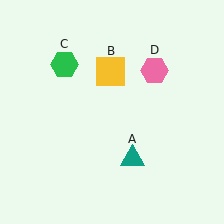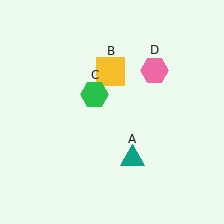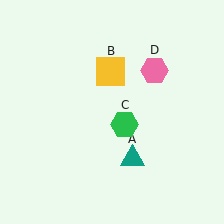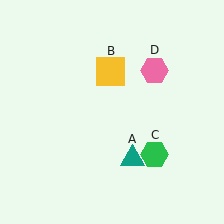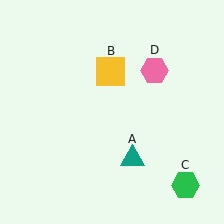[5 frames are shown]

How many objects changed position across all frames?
1 object changed position: green hexagon (object C).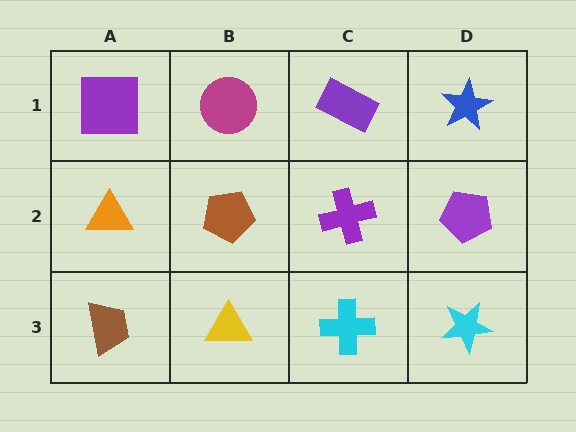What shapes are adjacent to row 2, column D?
A blue star (row 1, column D), a cyan star (row 3, column D), a purple cross (row 2, column C).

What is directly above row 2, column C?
A purple rectangle.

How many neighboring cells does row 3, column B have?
3.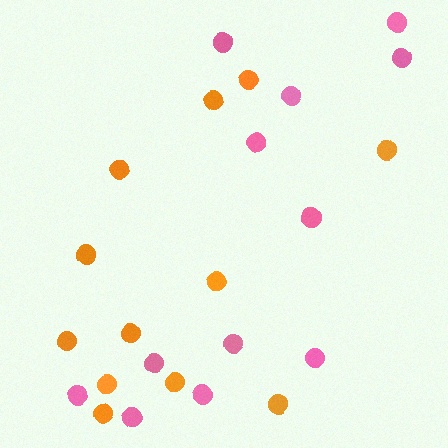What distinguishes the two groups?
There are 2 groups: one group of orange circles (12) and one group of pink circles (12).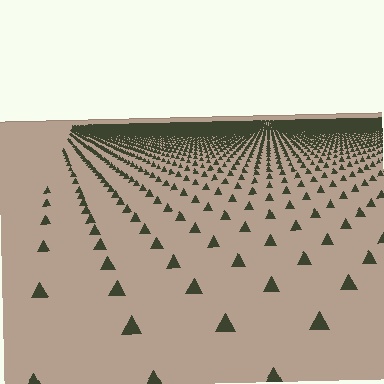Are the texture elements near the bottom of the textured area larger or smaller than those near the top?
Larger. Near the bottom, elements are closer to the viewer and appear at a bigger on-screen size.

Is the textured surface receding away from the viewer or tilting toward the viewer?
The surface is receding away from the viewer. Texture elements get smaller and denser toward the top.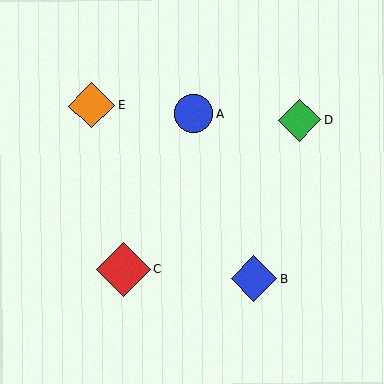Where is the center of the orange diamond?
The center of the orange diamond is at (92, 105).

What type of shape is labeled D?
Shape D is a green diamond.